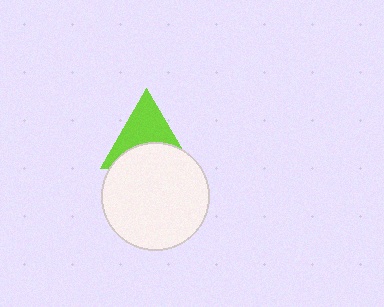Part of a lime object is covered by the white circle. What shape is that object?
It is a triangle.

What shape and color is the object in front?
The object in front is a white circle.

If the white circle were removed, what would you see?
You would see the complete lime triangle.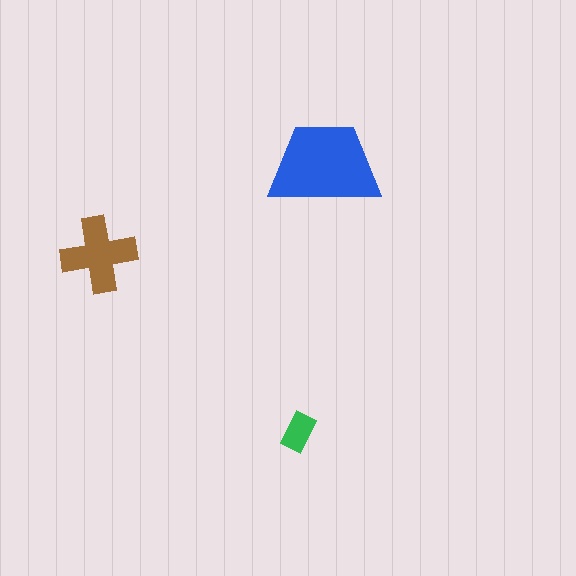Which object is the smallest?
The green rectangle.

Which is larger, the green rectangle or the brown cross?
The brown cross.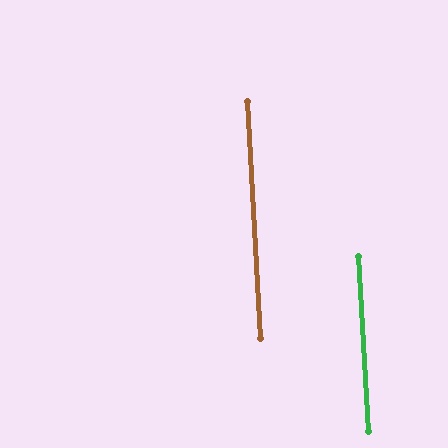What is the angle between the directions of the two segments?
Approximately 0 degrees.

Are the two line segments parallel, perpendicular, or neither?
Parallel — their directions differ by only 0.3°.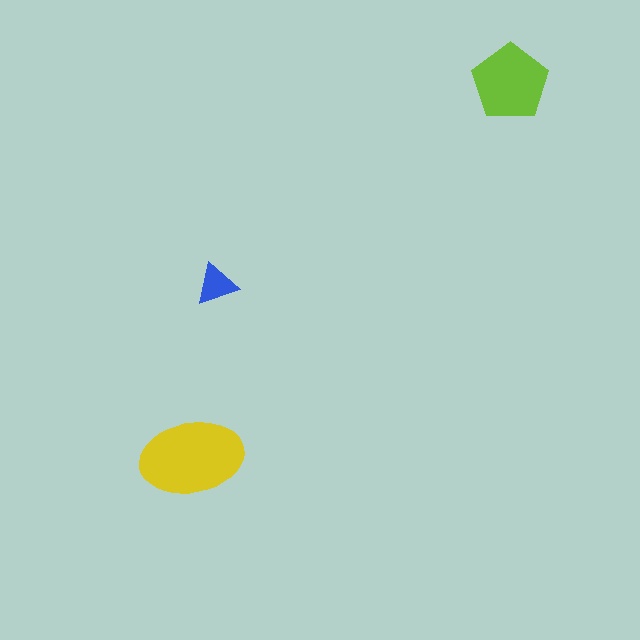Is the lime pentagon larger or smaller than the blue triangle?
Larger.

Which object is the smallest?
The blue triangle.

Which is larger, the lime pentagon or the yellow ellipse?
The yellow ellipse.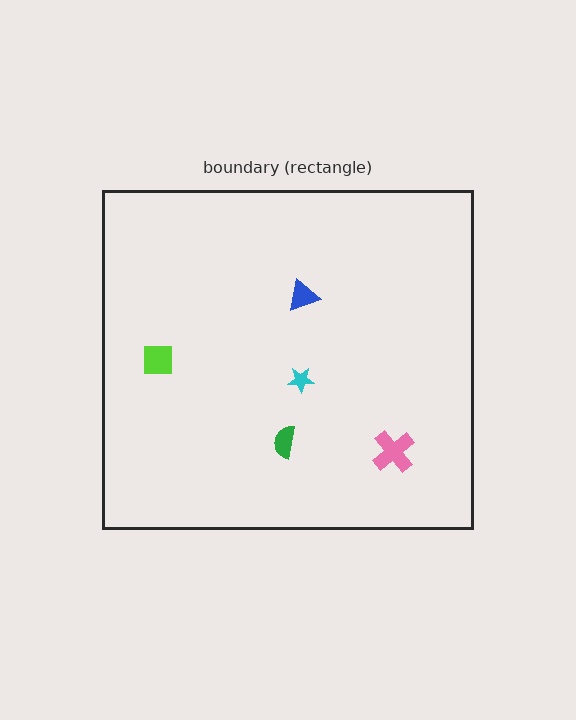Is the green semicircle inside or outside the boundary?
Inside.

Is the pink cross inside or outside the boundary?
Inside.